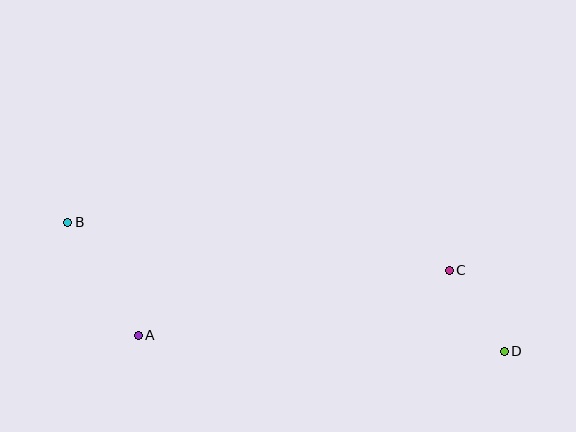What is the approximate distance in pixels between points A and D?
The distance between A and D is approximately 366 pixels.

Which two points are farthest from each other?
Points B and D are farthest from each other.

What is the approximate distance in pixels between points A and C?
The distance between A and C is approximately 318 pixels.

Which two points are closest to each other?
Points C and D are closest to each other.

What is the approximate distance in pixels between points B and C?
The distance between B and C is approximately 385 pixels.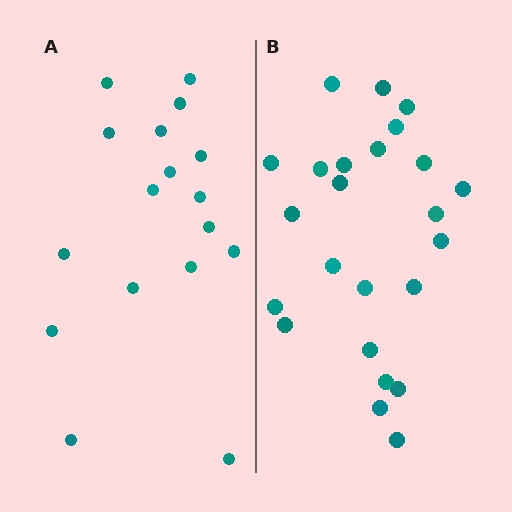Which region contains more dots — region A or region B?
Region B (the right region) has more dots.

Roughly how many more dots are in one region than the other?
Region B has roughly 8 or so more dots than region A.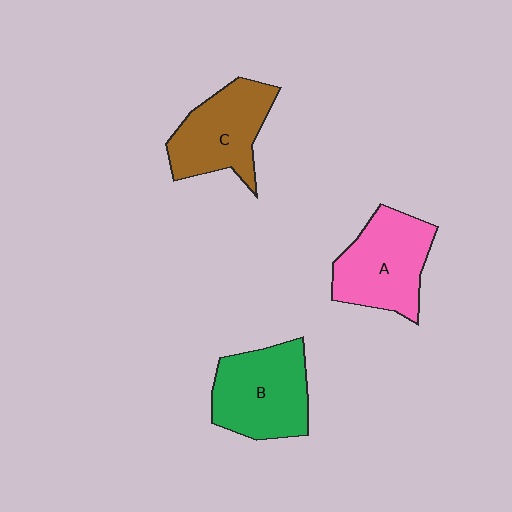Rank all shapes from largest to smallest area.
From largest to smallest: B (green), A (pink), C (brown).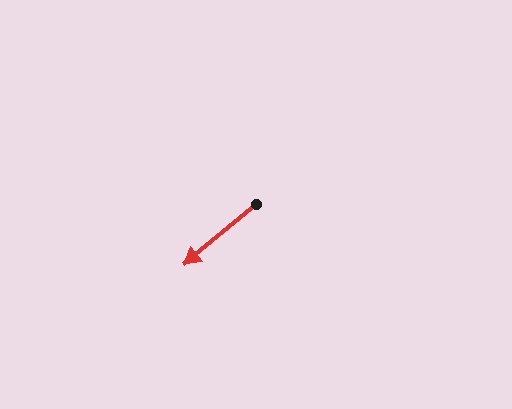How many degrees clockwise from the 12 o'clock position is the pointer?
Approximately 230 degrees.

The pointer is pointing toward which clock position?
Roughly 8 o'clock.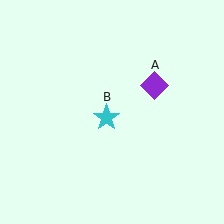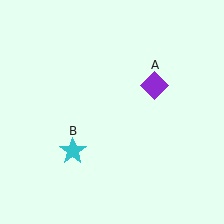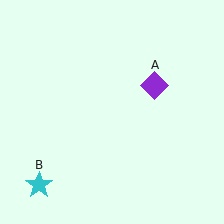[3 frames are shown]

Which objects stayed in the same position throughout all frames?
Purple diamond (object A) remained stationary.